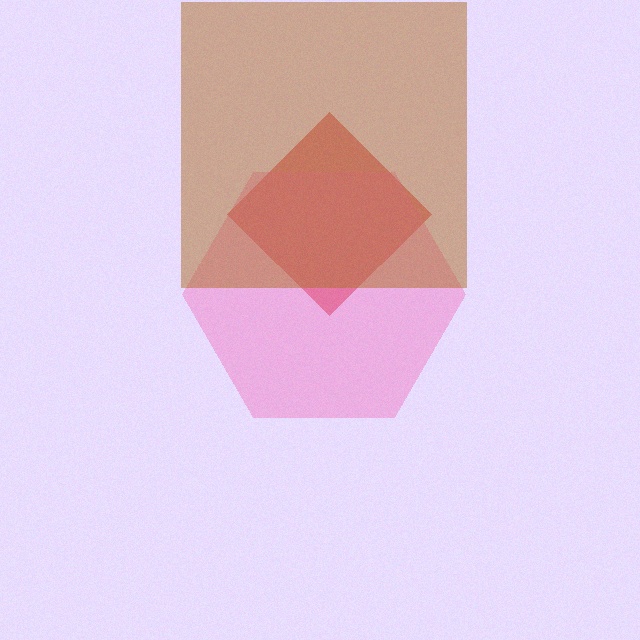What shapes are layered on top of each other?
The layered shapes are: a red diamond, a pink hexagon, a brown square.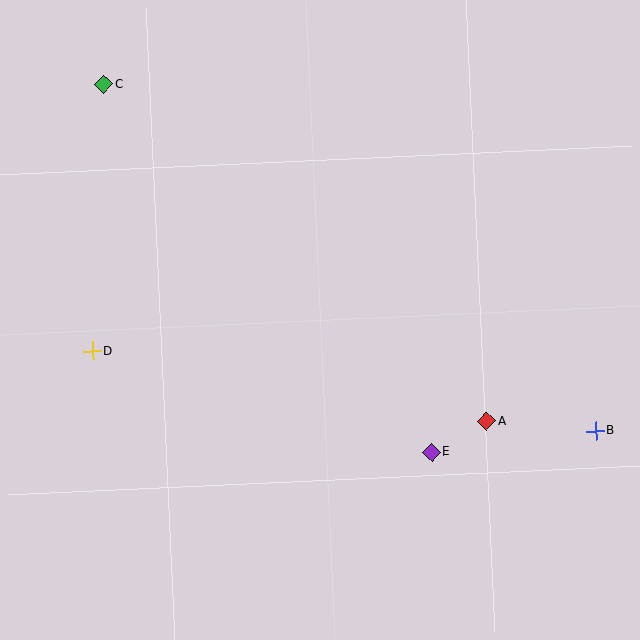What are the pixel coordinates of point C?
Point C is at (104, 85).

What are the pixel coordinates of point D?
Point D is at (93, 351).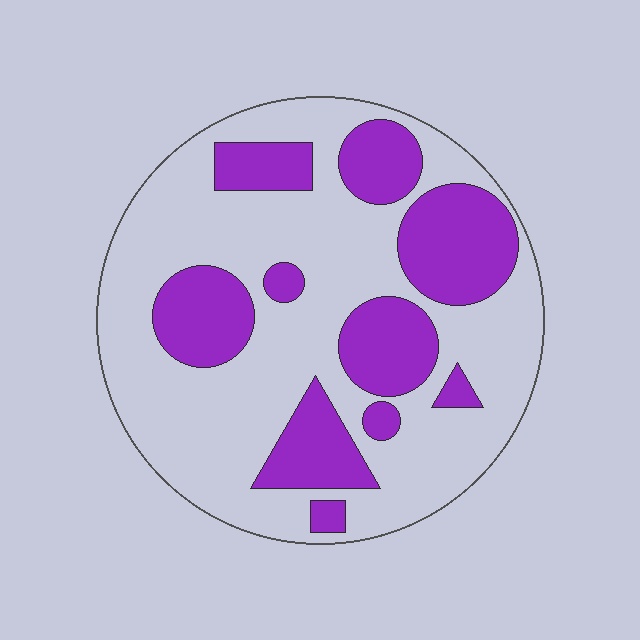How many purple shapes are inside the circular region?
10.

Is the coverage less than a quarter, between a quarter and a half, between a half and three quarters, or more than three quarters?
Between a quarter and a half.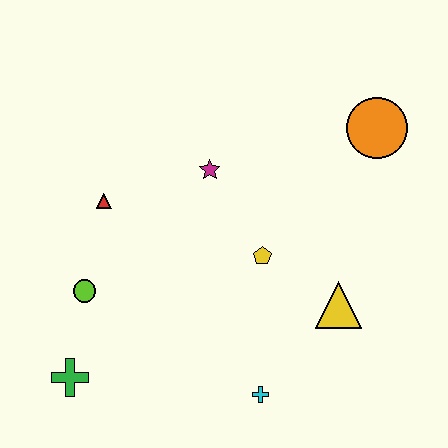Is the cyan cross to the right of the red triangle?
Yes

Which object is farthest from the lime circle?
The orange circle is farthest from the lime circle.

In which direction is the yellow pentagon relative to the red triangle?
The yellow pentagon is to the right of the red triangle.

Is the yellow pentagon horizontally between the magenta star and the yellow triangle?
Yes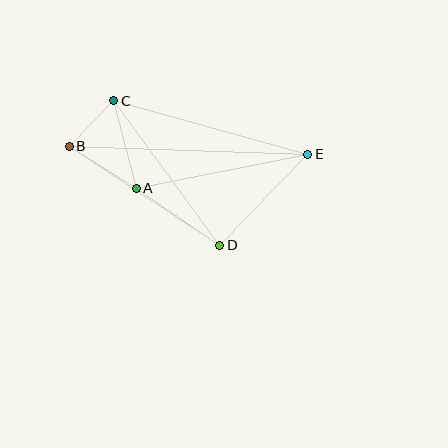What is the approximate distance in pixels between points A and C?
The distance between A and C is approximately 91 pixels.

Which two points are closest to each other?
Points B and C are closest to each other.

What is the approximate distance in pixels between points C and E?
The distance between C and E is approximately 201 pixels.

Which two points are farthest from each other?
Points B and E are farthest from each other.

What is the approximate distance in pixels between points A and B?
The distance between A and B is approximately 79 pixels.